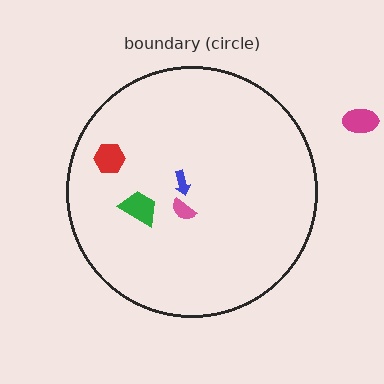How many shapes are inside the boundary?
4 inside, 1 outside.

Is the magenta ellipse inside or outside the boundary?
Outside.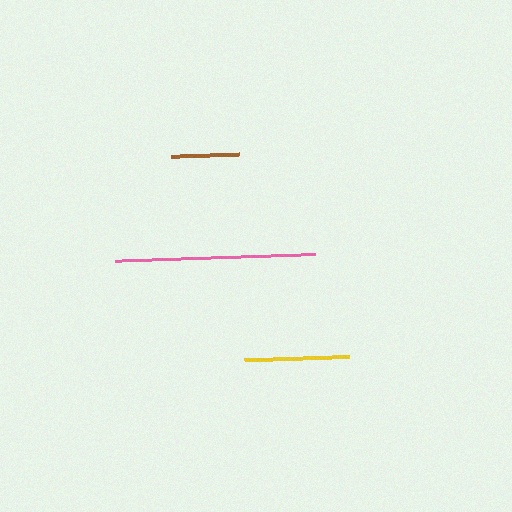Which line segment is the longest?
The pink line is the longest at approximately 200 pixels.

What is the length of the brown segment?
The brown segment is approximately 68 pixels long.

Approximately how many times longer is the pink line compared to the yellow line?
The pink line is approximately 1.9 times the length of the yellow line.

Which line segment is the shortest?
The brown line is the shortest at approximately 68 pixels.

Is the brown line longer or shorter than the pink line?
The pink line is longer than the brown line.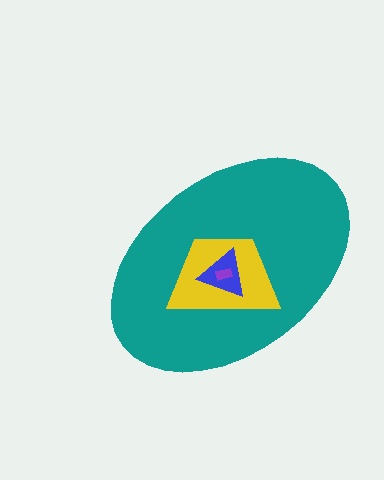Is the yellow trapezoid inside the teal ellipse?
Yes.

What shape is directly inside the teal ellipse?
The yellow trapezoid.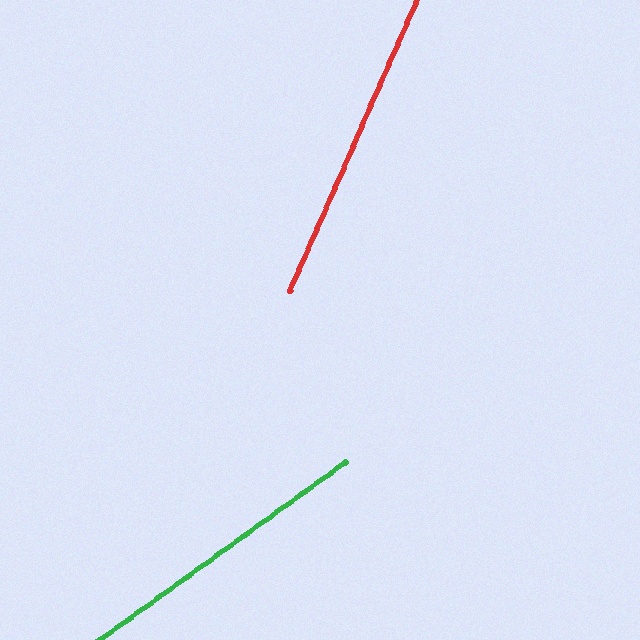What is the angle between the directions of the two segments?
Approximately 30 degrees.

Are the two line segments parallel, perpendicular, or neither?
Neither parallel nor perpendicular — they differ by about 30°.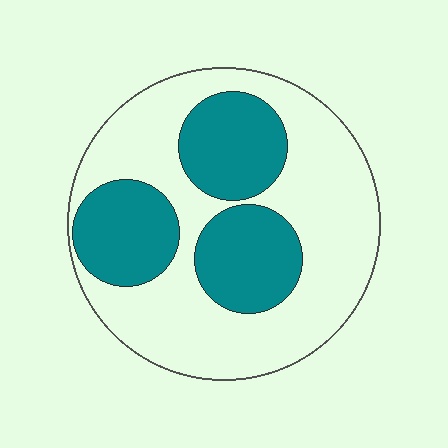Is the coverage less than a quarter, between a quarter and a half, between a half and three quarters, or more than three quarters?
Between a quarter and a half.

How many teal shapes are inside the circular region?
3.